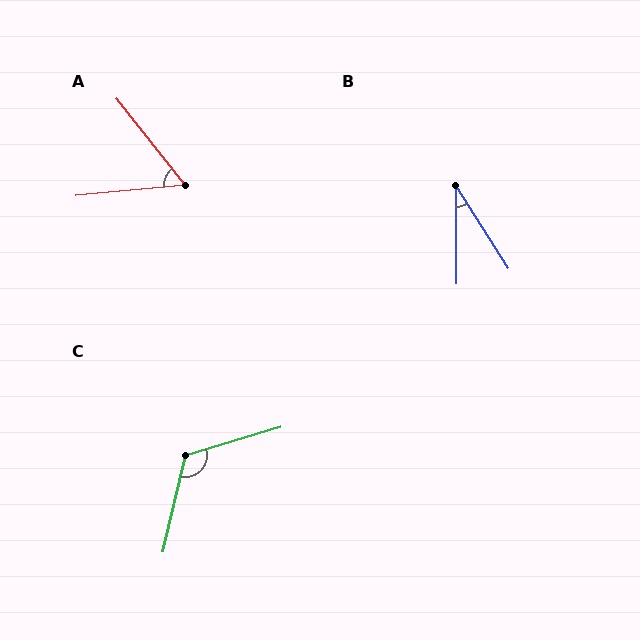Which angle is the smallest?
B, at approximately 32 degrees.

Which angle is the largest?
C, at approximately 120 degrees.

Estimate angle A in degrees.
Approximately 57 degrees.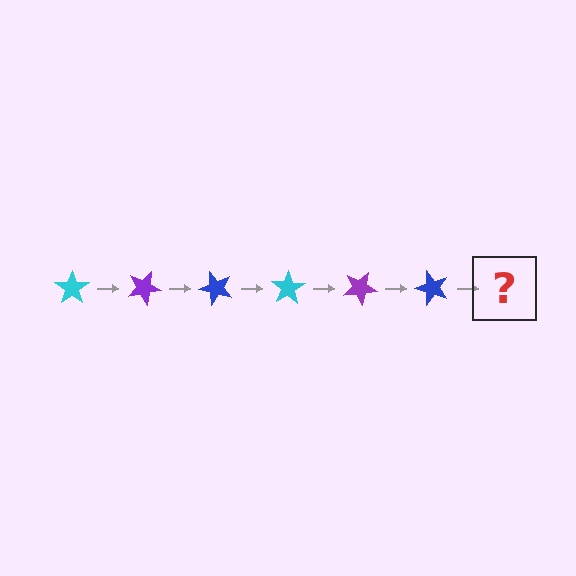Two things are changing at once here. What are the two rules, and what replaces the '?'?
The two rules are that it rotates 25 degrees each step and the color cycles through cyan, purple, and blue. The '?' should be a cyan star, rotated 150 degrees from the start.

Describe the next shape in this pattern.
It should be a cyan star, rotated 150 degrees from the start.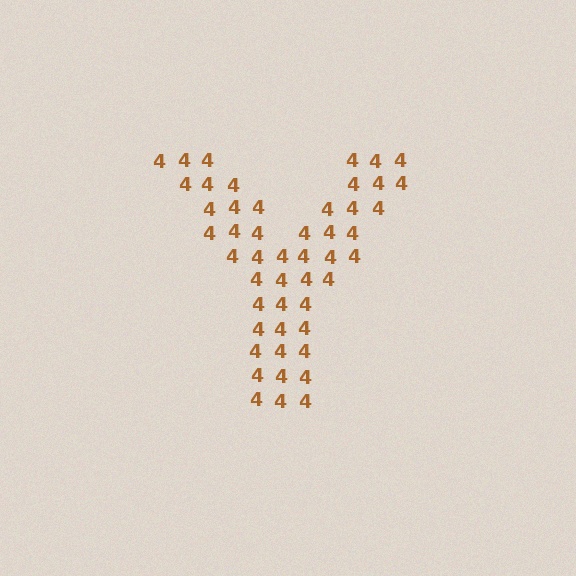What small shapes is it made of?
It is made of small digit 4's.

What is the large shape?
The large shape is the letter Y.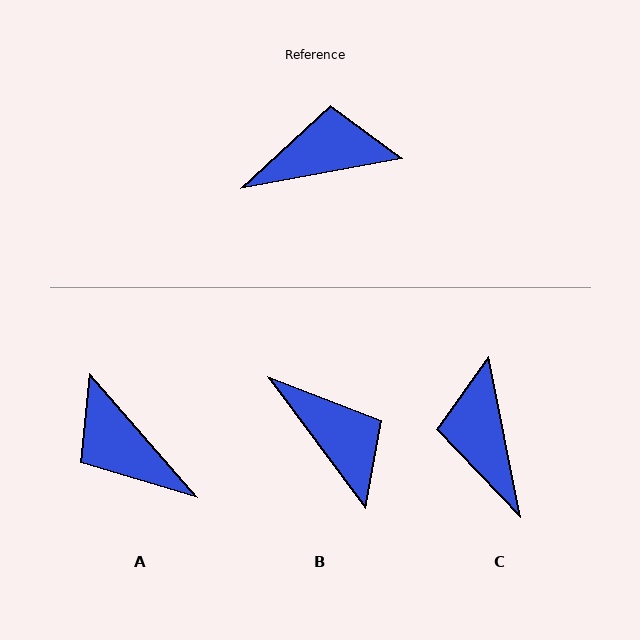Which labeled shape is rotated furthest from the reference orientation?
A, about 121 degrees away.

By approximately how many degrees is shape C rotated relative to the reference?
Approximately 91 degrees counter-clockwise.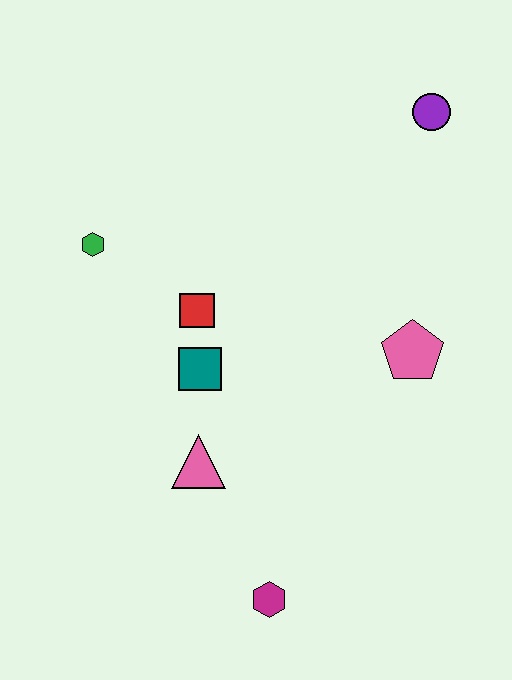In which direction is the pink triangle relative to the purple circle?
The pink triangle is below the purple circle.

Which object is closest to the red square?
The teal square is closest to the red square.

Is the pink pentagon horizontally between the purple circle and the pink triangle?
Yes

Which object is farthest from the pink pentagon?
The green hexagon is farthest from the pink pentagon.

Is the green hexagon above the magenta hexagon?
Yes